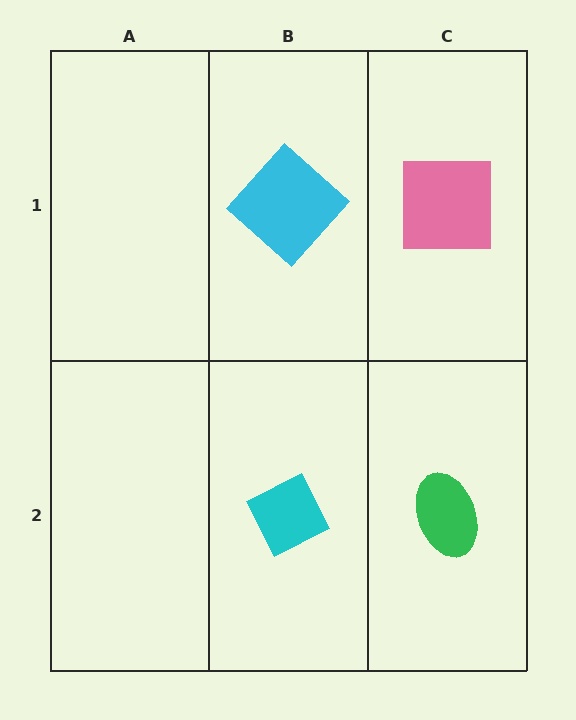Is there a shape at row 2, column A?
No, that cell is empty.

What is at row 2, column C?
A green ellipse.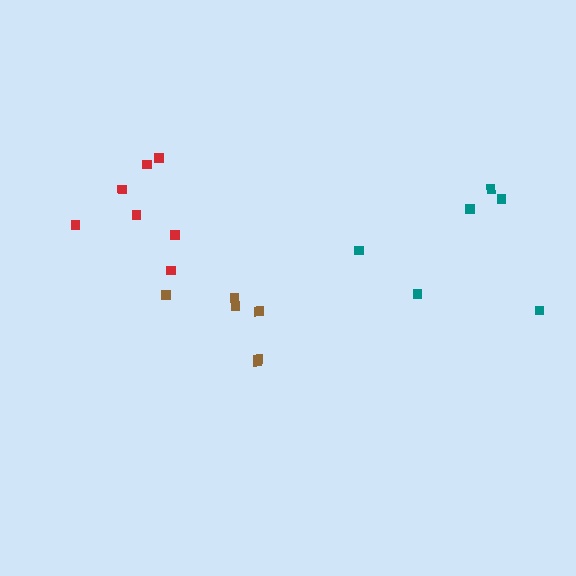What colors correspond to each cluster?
The clusters are colored: red, brown, teal.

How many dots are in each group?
Group 1: 7 dots, Group 2: 6 dots, Group 3: 6 dots (19 total).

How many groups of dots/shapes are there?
There are 3 groups.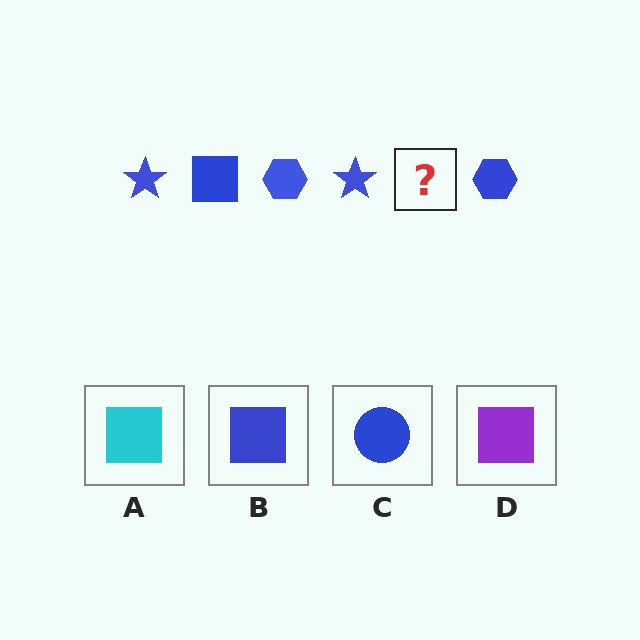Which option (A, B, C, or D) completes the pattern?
B.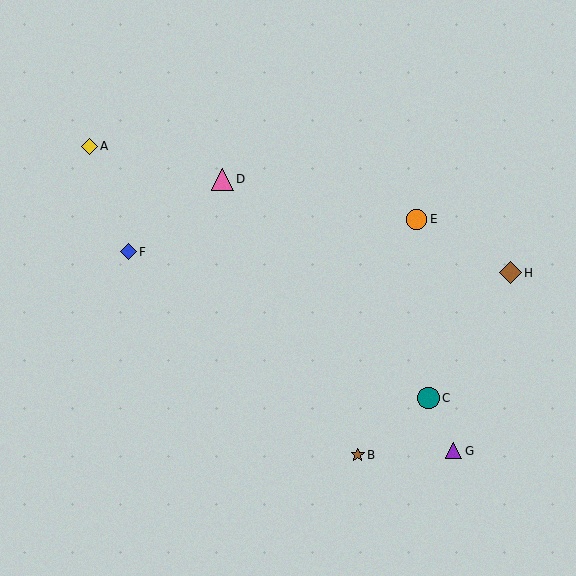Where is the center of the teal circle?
The center of the teal circle is at (429, 398).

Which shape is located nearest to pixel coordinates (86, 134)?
The yellow diamond (labeled A) at (89, 146) is nearest to that location.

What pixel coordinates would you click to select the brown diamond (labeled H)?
Click at (510, 273) to select the brown diamond H.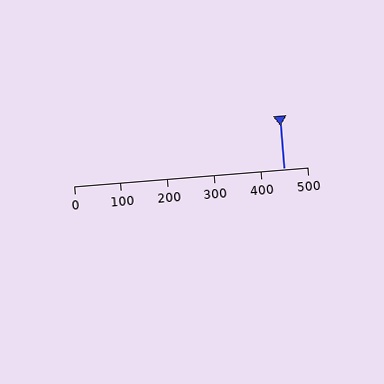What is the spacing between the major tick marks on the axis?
The major ticks are spaced 100 apart.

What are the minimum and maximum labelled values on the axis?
The axis runs from 0 to 500.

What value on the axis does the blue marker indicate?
The marker indicates approximately 450.